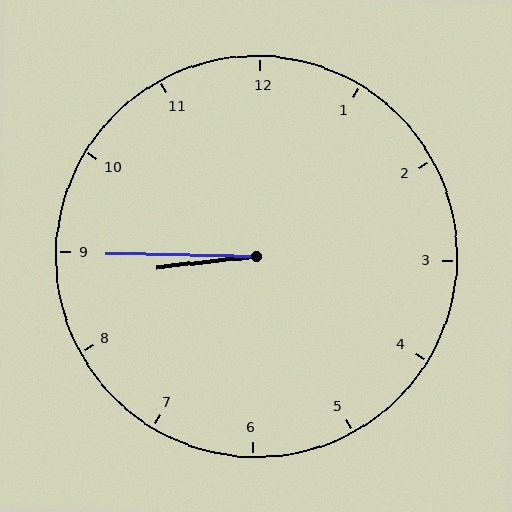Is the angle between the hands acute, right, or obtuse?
It is acute.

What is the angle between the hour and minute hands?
Approximately 8 degrees.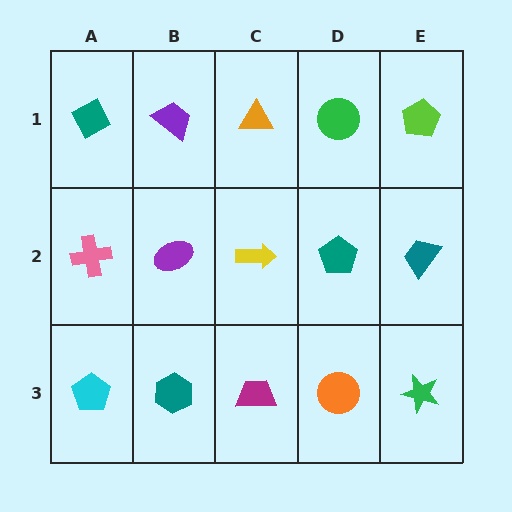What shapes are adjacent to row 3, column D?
A teal pentagon (row 2, column D), a magenta trapezoid (row 3, column C), a green star (row 3, column E).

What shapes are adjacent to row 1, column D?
A teal pentagon (row 2, column D), an orange triangle (row 1, column C), a lime pentagon (row 1, column E).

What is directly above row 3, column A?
A pink cross.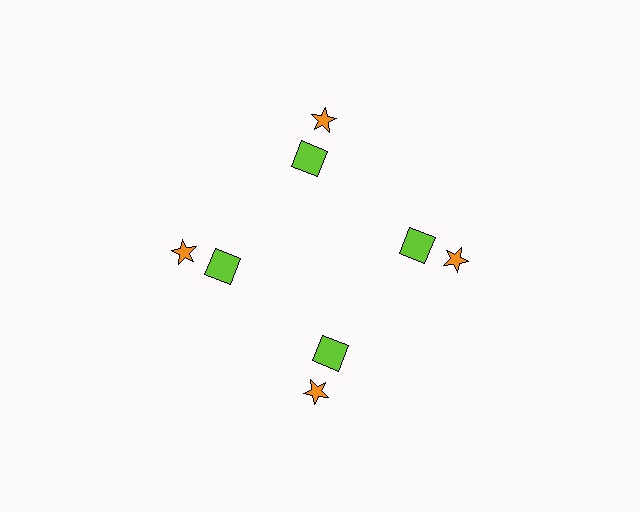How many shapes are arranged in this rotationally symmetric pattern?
There are 8 shapes, arranged in 4 groups of 2.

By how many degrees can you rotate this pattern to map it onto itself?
The pattern maps onto itself every 90 degrees of rotation.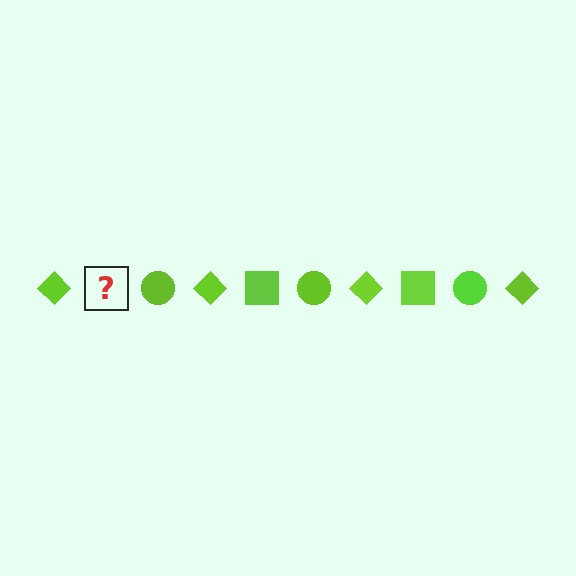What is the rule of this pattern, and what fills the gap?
The rule is that the pattern cycles through diamond, square, circle shapes in lime. The gap should be filled with a lime square.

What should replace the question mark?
The question mark should be replaced with a lime square.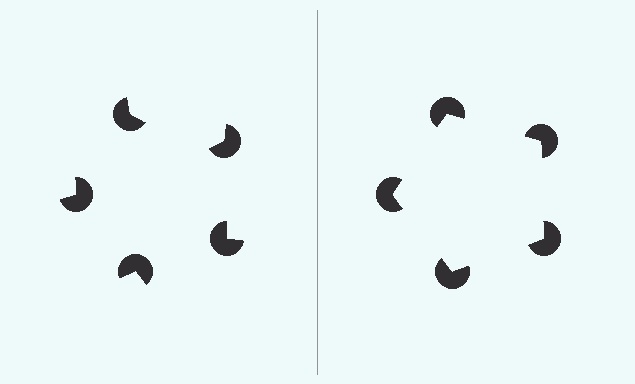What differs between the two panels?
The pac-man discs are positioned identically on both sides; only the wedge orientations differ. On the right they align to a pentagon; on the left they are misaligned.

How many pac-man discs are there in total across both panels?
10 — 5 on each side.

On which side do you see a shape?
An illusory pentagon appears on the right side. On the left side the wedge cuts are rotated, so no coherent shape forms.